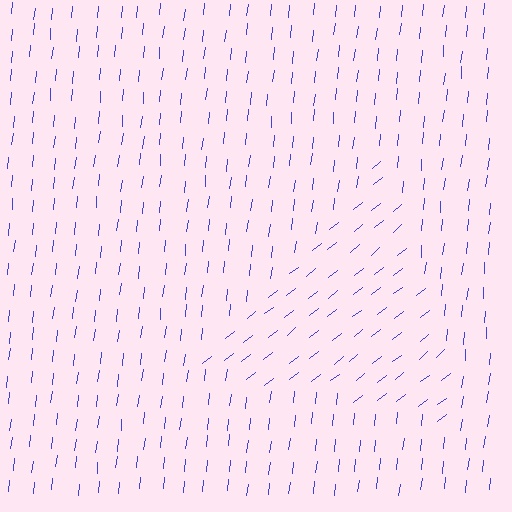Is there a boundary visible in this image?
Yes, there is a texture boundary formed by a change in line orientation.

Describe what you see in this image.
The image is filled with small blue line segments. A triangle region in the image has lines oriented differently from the surrounding lines, creating a visible texture boundary.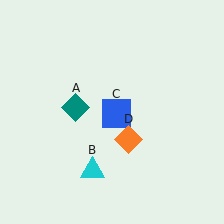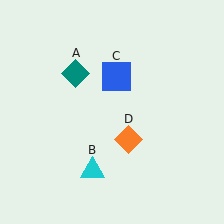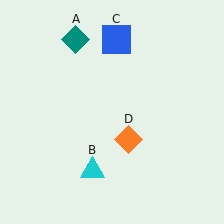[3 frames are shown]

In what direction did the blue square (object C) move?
The blue square (object C) moved up.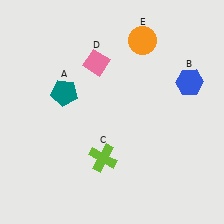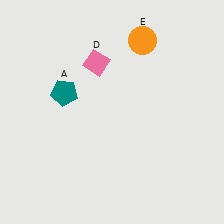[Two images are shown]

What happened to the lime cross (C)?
The lime cross (C) was removed in Image 2. It was in the bottom-left area of Image 1.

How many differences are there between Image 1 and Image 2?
There are 2 differences between the two images.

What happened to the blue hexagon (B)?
The blue hexagon (B) was removed in Image 2. It was in the top-right area of Image 1.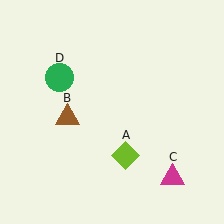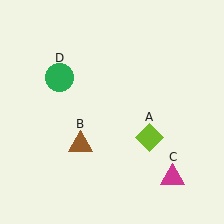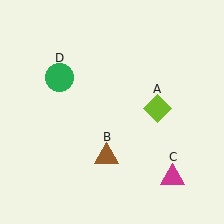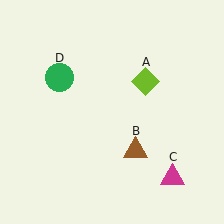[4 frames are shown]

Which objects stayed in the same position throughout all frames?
Magenta triangle (object C) and green circle (object D) remained stationary.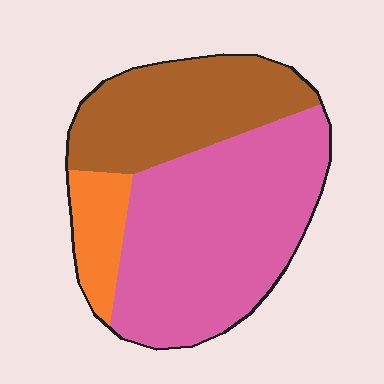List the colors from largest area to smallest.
From largest to smallest: pink, brown, orange.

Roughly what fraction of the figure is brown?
Brown takes up about one third (1/3) of the figure.